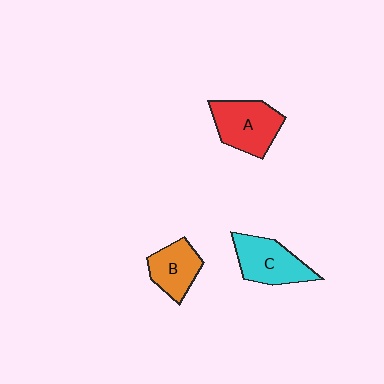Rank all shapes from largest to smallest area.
From largest to smallest: A (red), C (cyan), B (orange).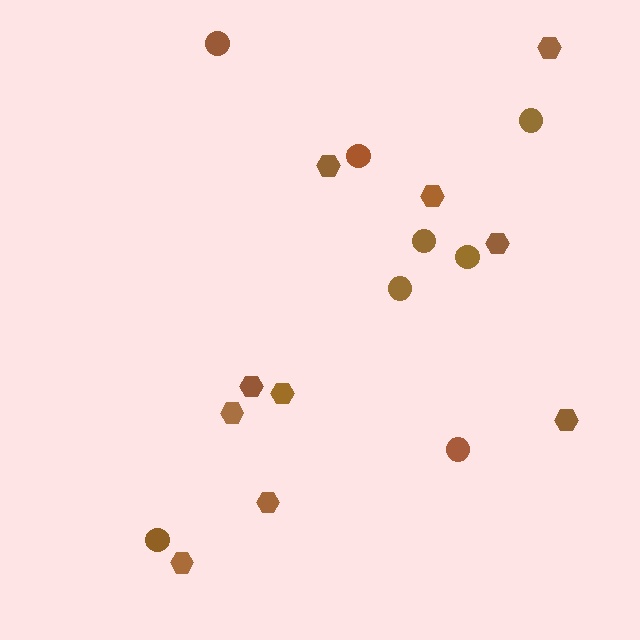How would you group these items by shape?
There are 2 groups: one group of circles (8) and one group of hexagons (10).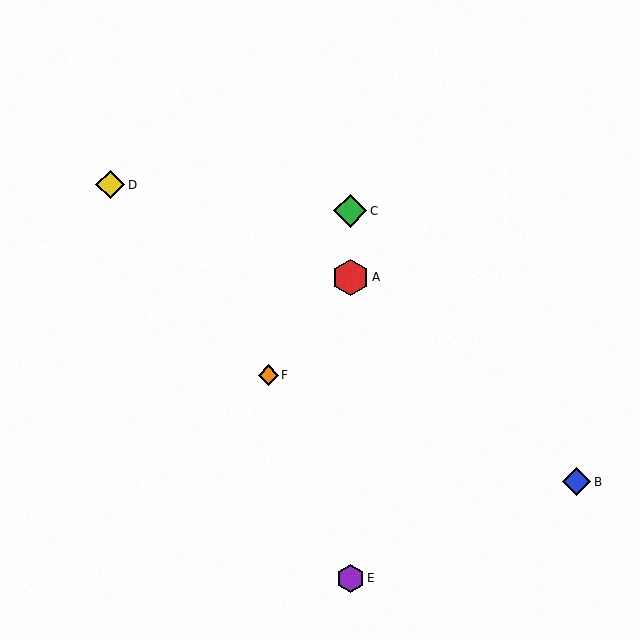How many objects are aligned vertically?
3 objects (A, C, E) are aligned vertically.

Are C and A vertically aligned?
Yes, both are at x≈350.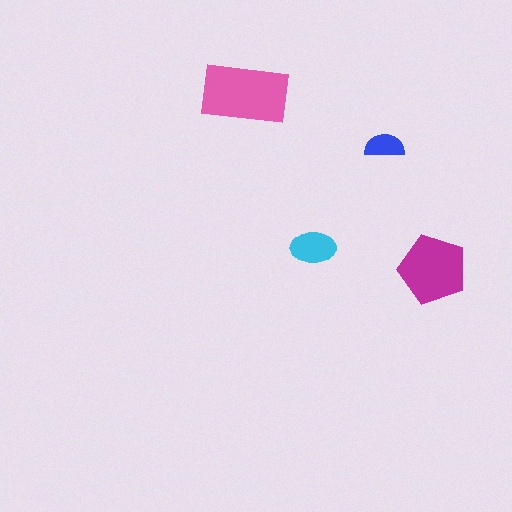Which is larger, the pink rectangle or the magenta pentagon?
The pink rectangle.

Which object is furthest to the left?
The pink rectangle is leftmost.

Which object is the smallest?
The blue semicircle.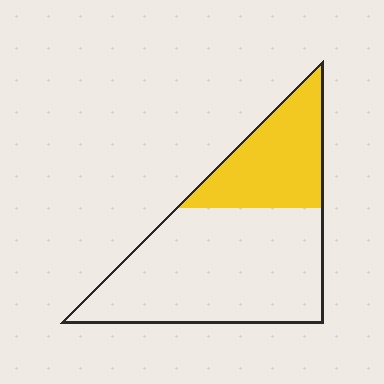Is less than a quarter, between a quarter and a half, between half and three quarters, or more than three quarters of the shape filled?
Between a quarter and a half.